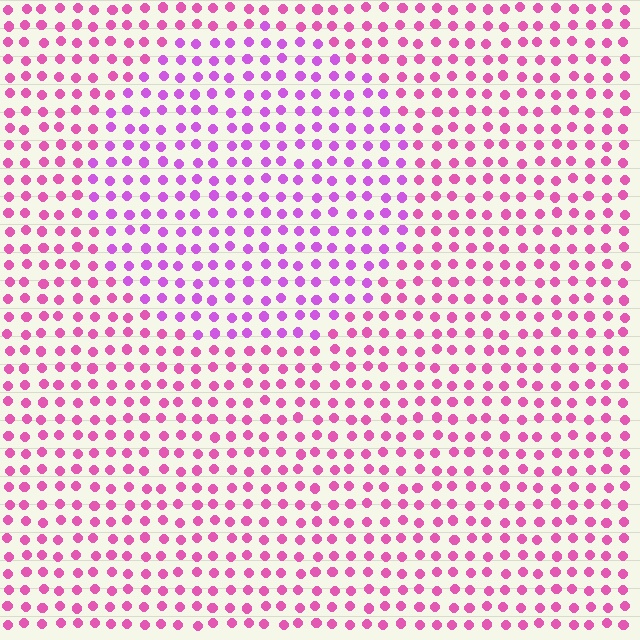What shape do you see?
I see a circle.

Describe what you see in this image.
The image is filled with small pink elements in a uniform arrangement. A circle-shaped region is visible where the elements are tinted to a slightly different hue, forming a subtle color boundary.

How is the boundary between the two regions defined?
The boundary is defined purely by a slight shift in hue (about 30 degrees). Spacing, size, and orientation are identical on both sides.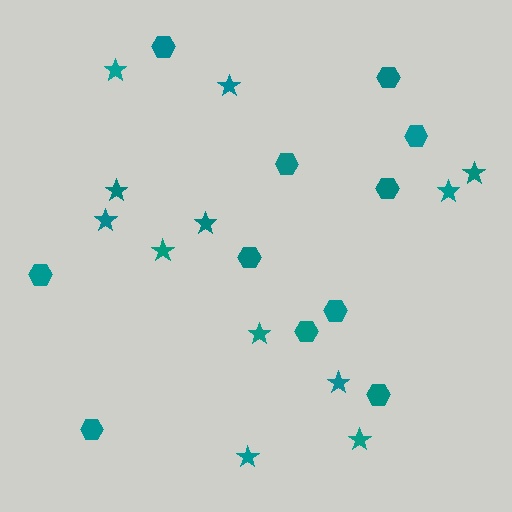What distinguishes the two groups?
There are 2 groups: one group of stars (12) and one group of hexagons (11).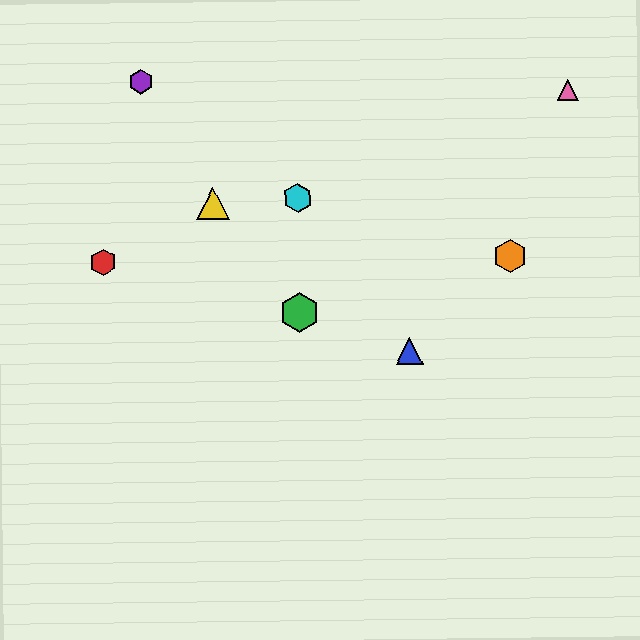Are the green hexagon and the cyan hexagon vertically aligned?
Yes, both are at x≈299.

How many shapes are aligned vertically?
2 shapes (the green hexagon, the cyan hexagon) are aligned vertically.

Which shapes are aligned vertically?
The green hexagon, the cyan hexagon are aligned vertically.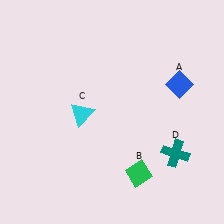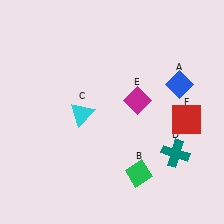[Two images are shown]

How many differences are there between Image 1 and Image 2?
There are 2 differences between the two images.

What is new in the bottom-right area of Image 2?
A red square (F) was added in the bottom-right area of Image 2.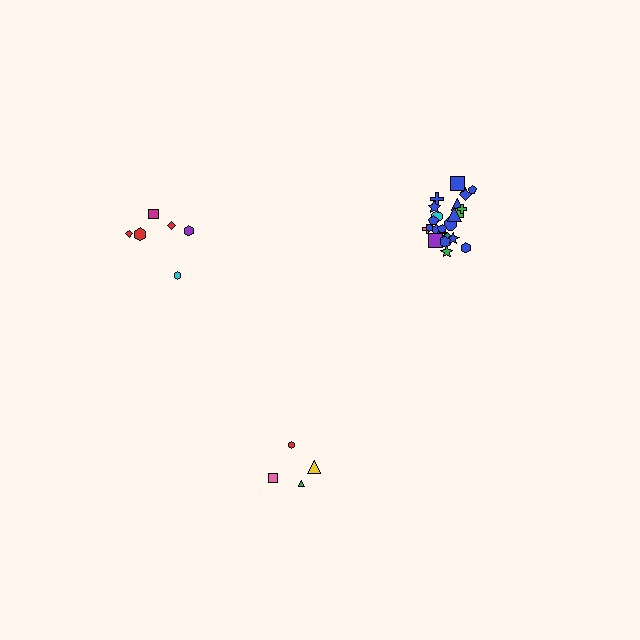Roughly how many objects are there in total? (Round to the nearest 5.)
Roughly 35 objects in total.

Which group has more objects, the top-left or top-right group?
The top-right group.